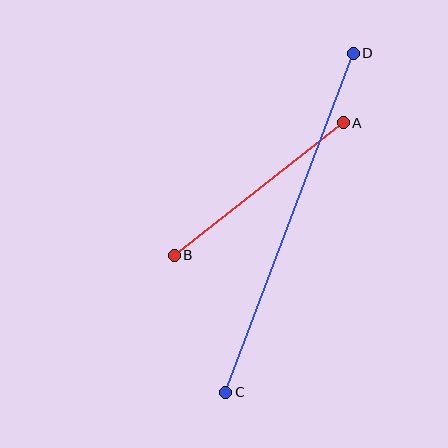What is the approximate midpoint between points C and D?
The midpoint is at approximately (290, 223) pixels.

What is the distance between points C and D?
The distance is approximately 362 pixels.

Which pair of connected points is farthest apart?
Points C and D are farthest apart.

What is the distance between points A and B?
The distance is approximately 215 pixels.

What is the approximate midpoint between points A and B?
The midpoint is at approximately (259, 189) pixels.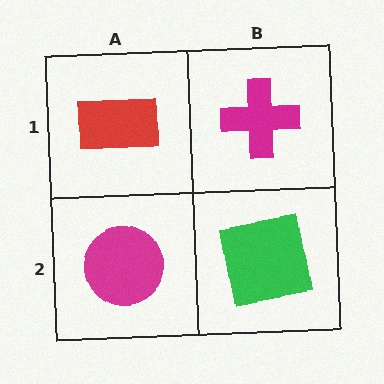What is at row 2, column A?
A magenta circle.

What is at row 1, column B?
A magenta cross.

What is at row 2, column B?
A green square.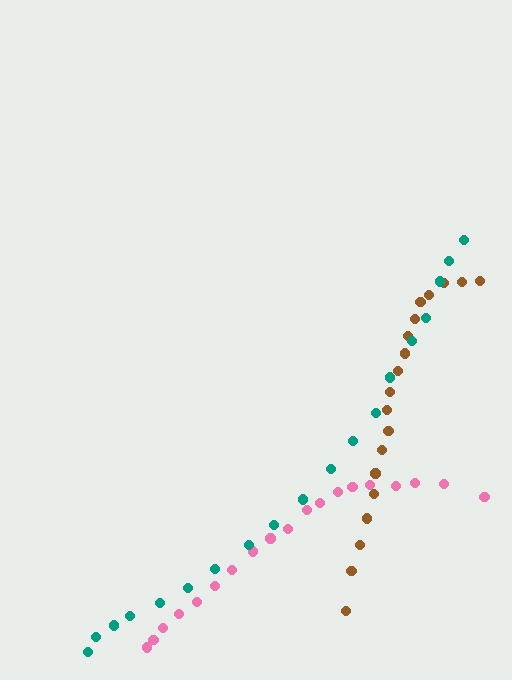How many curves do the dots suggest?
There are 3 distinct paths.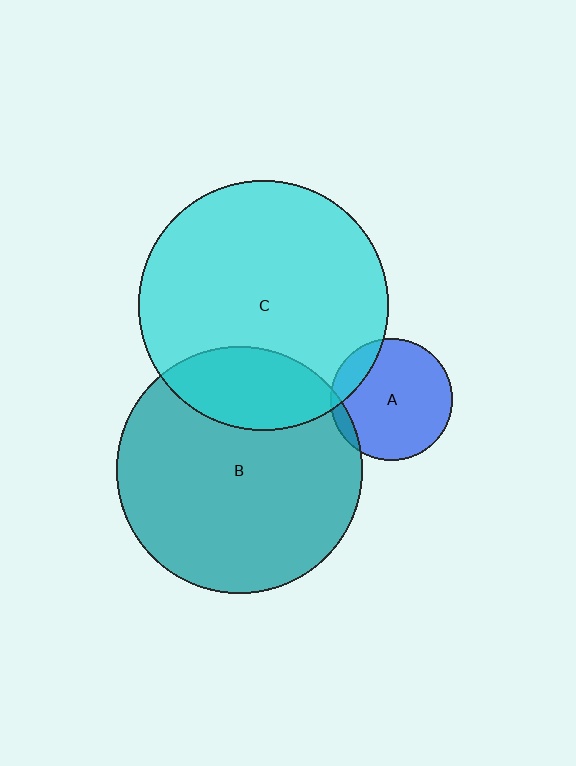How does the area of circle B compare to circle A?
Approximately 4.1 times.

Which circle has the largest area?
Circle C (cyan).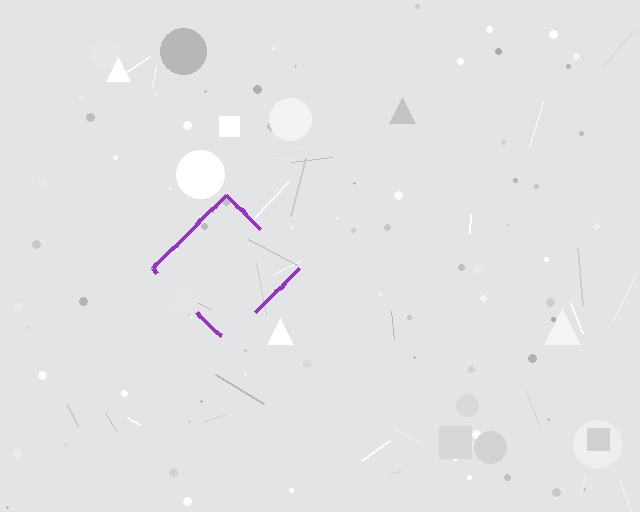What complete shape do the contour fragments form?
The contour fragments form a diamond.